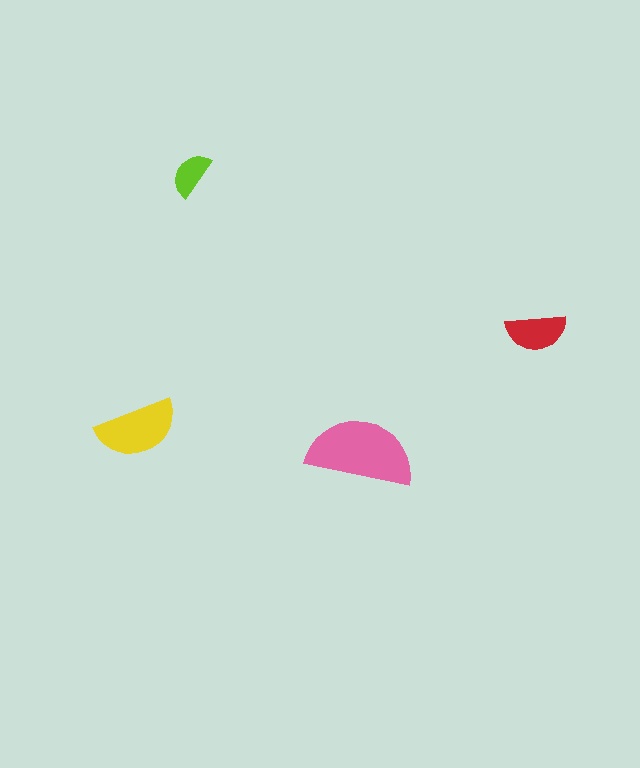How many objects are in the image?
There are 4 objects in the image.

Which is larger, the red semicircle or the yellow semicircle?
The yellow one.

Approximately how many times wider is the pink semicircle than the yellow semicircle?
About 1.5 times wider.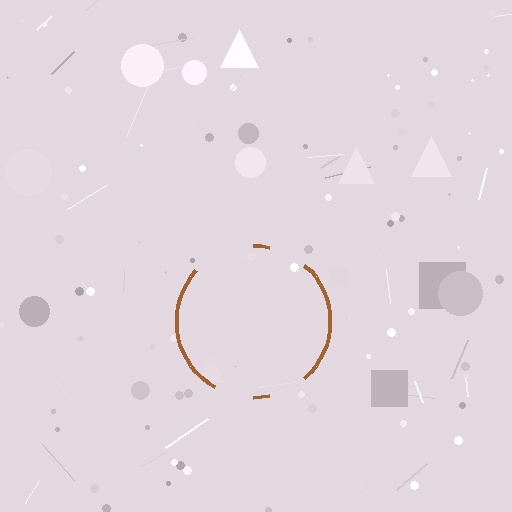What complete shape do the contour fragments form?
The contour fragments form a circle.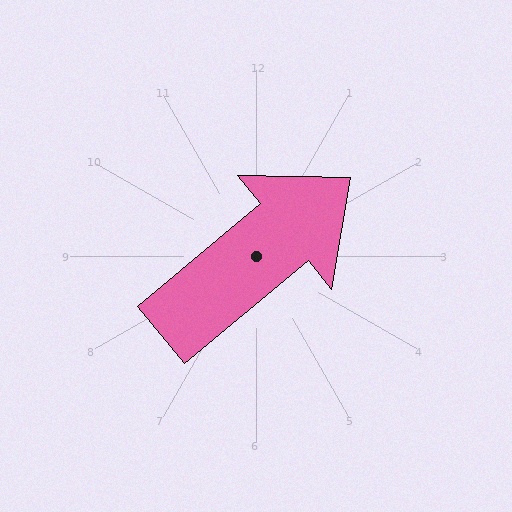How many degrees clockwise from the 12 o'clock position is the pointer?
Approximately 50 degrees.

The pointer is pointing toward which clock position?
Roughly 2 o'clock.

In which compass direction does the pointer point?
Northeast.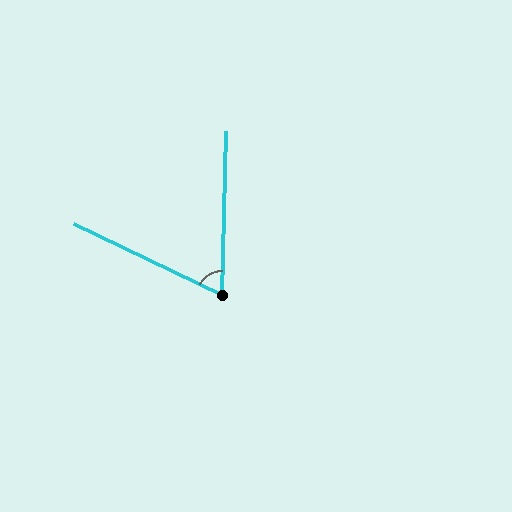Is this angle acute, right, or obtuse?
It is acute.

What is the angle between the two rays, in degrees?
Approximately 66 degrees.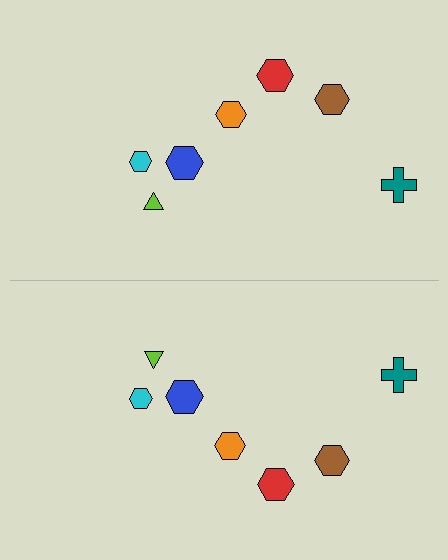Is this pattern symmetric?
Yes, this pattern has bilateral (reflection) symmetry.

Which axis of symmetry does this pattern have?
The pattern has a horizontal axis of symmetry running through the center of the image.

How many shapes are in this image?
There are 14 shapes in this image.